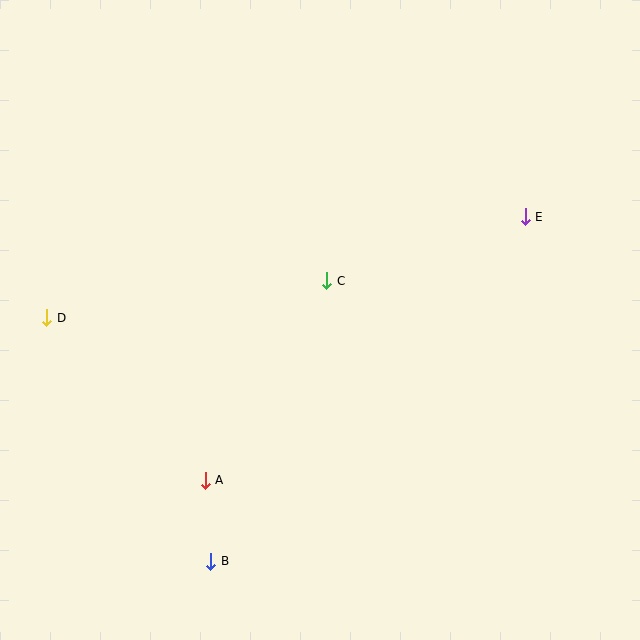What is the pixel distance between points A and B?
The distance between A and B is 82 pixels.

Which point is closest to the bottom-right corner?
Point B is closest to the bottom-right corner.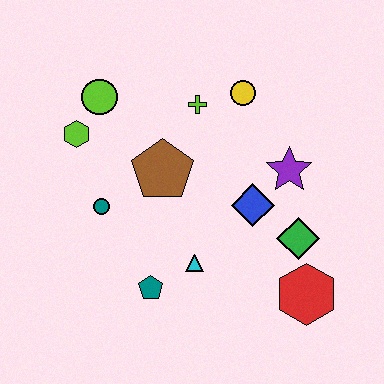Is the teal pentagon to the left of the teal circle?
No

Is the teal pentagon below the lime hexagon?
Yes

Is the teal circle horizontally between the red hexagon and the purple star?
No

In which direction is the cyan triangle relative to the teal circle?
The cyan triangle is to the right of the teal circle.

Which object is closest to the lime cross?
The yellow circle is closest to the lime cross.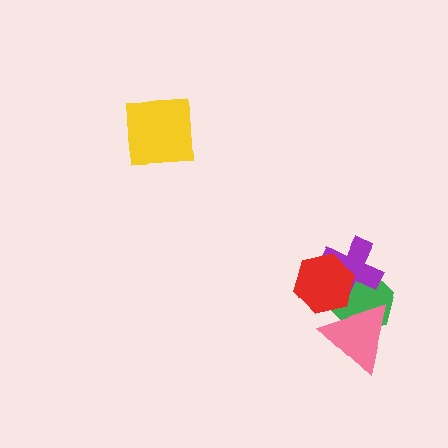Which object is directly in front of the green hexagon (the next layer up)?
The purple cross is directly in front of the green hexagon.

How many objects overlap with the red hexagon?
3 objects overlap with the red hexagon.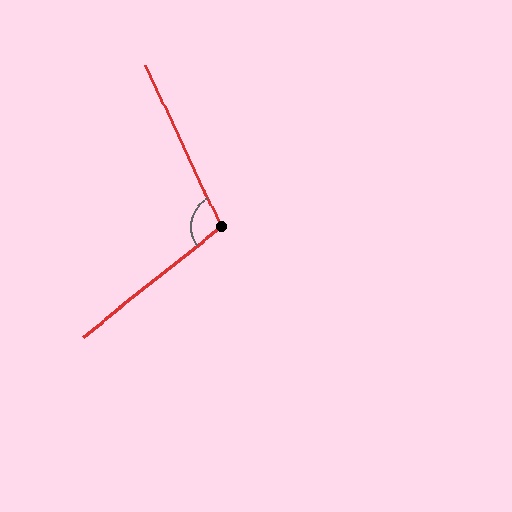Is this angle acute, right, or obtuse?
It is obtuse.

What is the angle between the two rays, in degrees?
Approximately 103 degrees.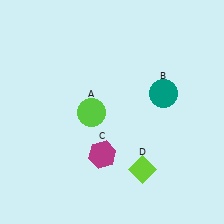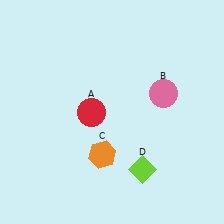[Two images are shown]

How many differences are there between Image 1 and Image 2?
There are 3 differences between the two images.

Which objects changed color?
A changed from lime to red. B changed from teal to pink. C changed from magenta to orange.